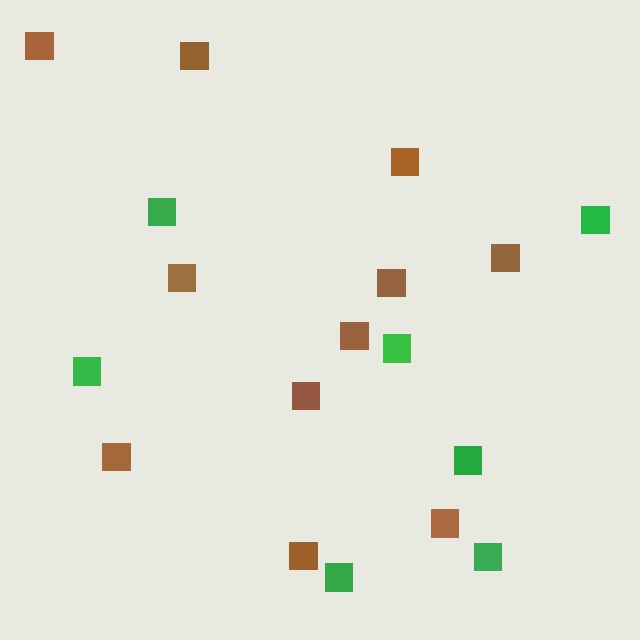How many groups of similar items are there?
There are 2 groups: one group of brown squares (11) and one group of green squares (7).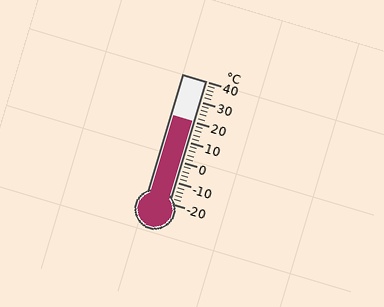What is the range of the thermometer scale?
The thermometer scale ranges from -20°C to 40°C.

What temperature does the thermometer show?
The thermometer shows approximately 20°C.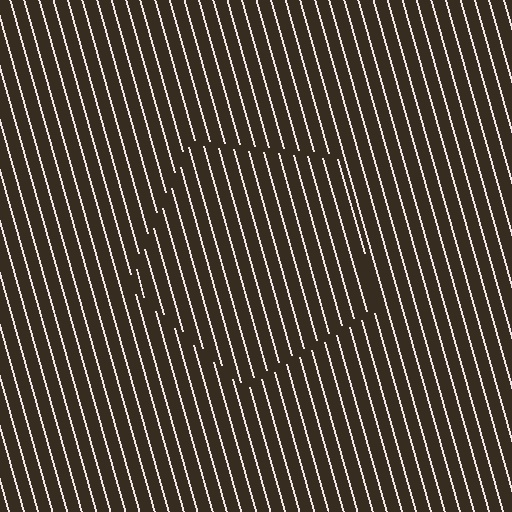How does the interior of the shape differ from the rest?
The interior of the shape contains the same grating, shifted by half a period — the contour is defined by the phase discontinuity where line-ends from the inner and outer gratings abut.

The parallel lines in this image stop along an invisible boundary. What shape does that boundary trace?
An illusory pentagon. The interior of the shape contains the same grating, shifted by half a period — the contour is defined by the phase discontinuity where line-ends from the inner and outer gratings abut.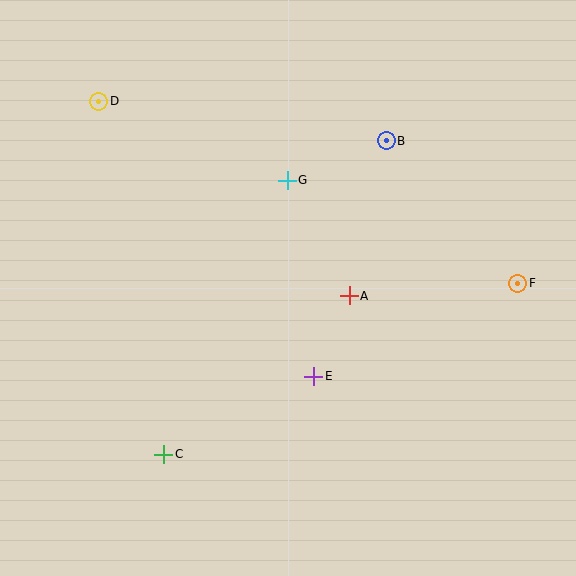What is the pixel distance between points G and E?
The distance between G and E is 198 pixels.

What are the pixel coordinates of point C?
Point C is at (164, 454).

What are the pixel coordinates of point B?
Point B is at (386, 141).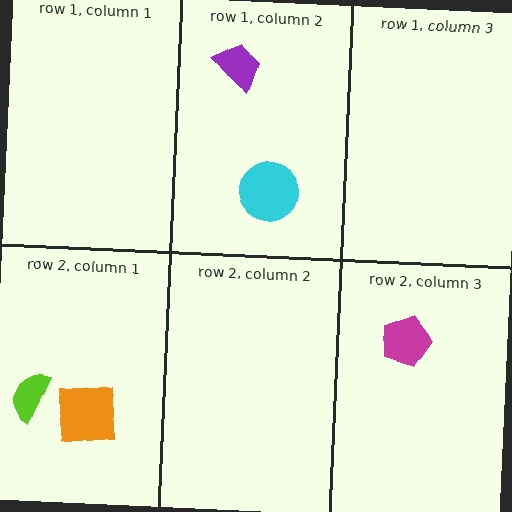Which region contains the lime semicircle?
The row 2, column 1 region.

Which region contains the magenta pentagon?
The row 2, column 3 region.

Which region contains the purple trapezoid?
The row 1, column 2 region.